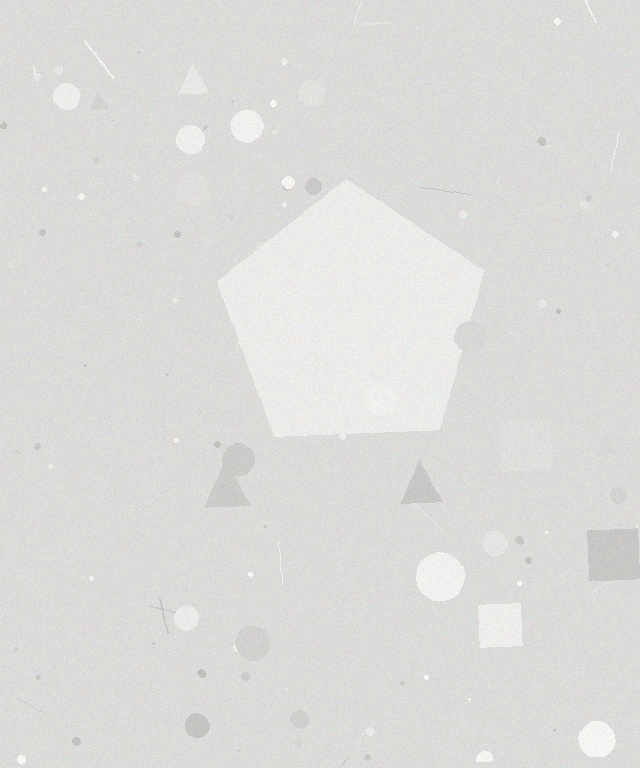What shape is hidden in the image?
A pentagon is hidden in the image.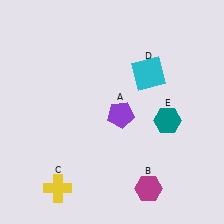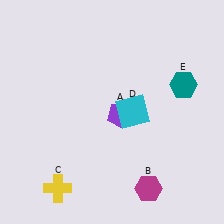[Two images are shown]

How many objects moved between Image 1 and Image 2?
2 objects moved between the two images.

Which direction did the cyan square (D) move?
The cyan square (D) moved down.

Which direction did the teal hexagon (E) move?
The teal hexagon (E) moved up.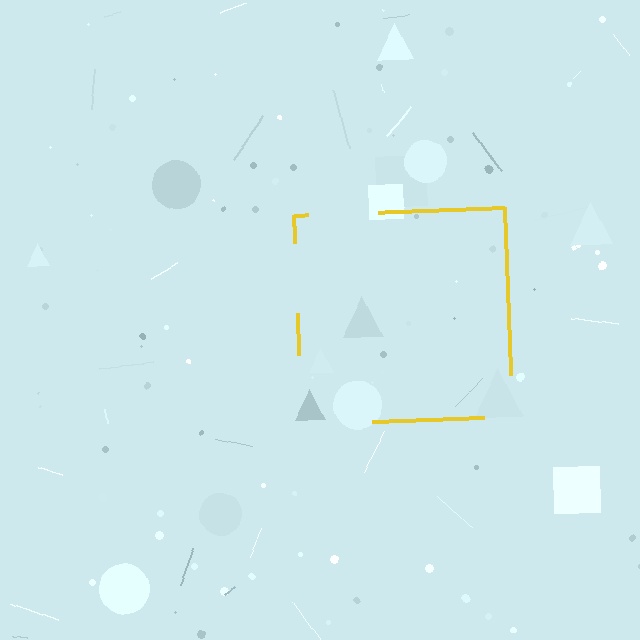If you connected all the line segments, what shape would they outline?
They would outline a square.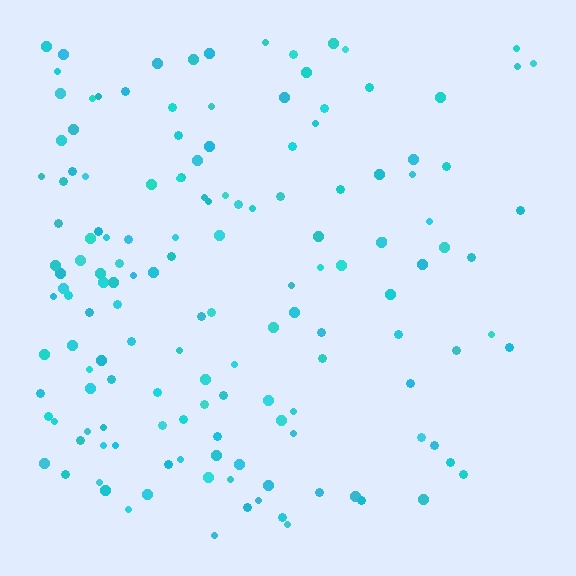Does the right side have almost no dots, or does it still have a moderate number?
Still a moderate number, just noticeably fewer than the left.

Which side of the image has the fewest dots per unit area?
The right.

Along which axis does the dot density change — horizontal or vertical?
Horizontal.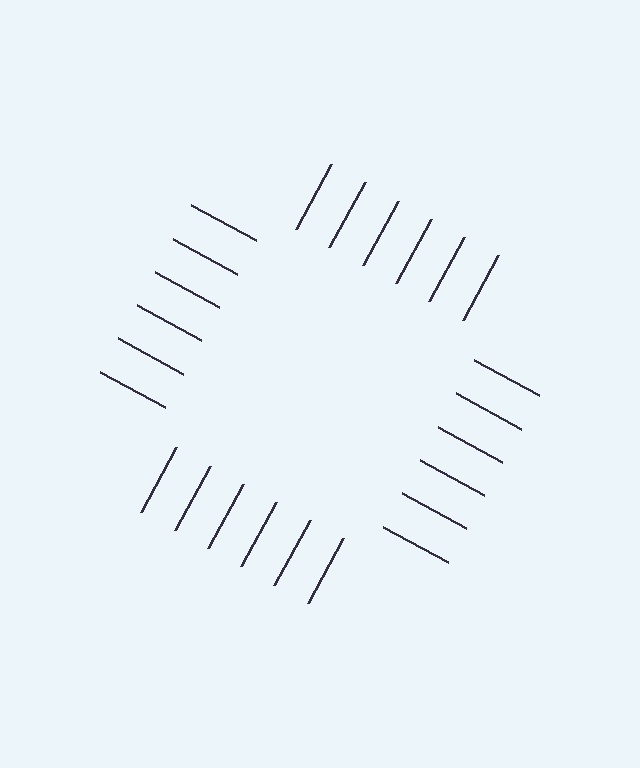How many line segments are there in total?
24 — 6 along each of the 4 edges.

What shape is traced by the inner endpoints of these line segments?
An illusory square — the line segments terminate on its edges but no continuous stroke is drawn.